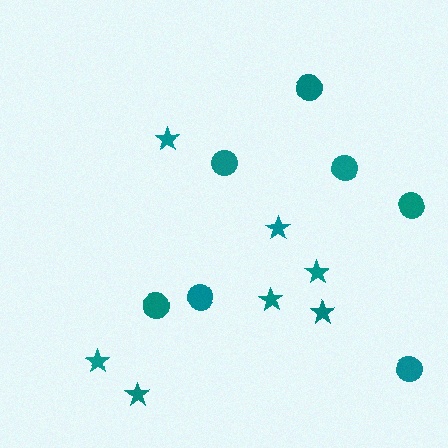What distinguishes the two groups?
There are 2 groups: one group of stars (7) and one group of circles (7).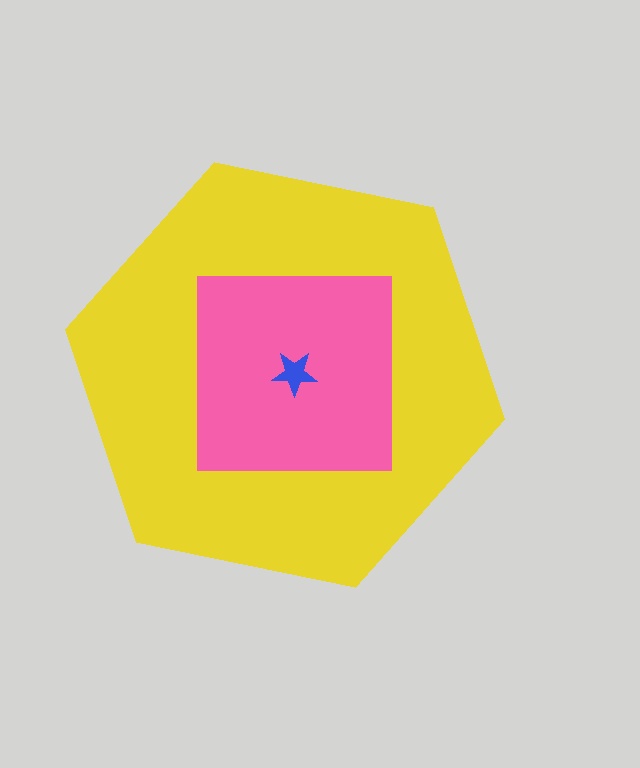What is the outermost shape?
The yellow hexagon.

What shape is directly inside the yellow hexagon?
The pink square.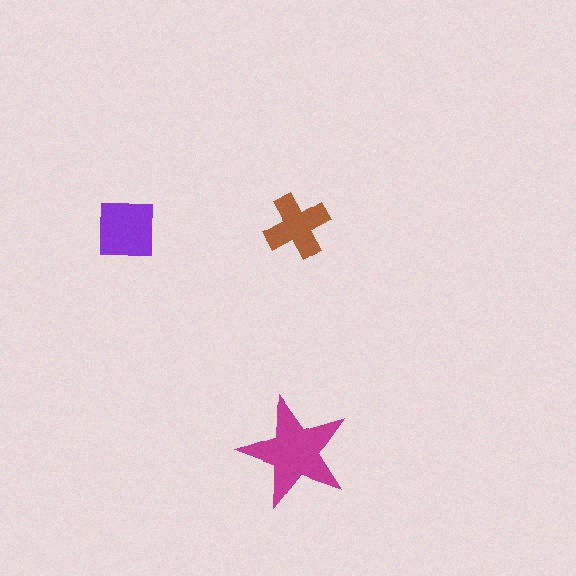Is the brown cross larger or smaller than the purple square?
Smaller.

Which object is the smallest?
The brown cross.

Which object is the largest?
The magenta star.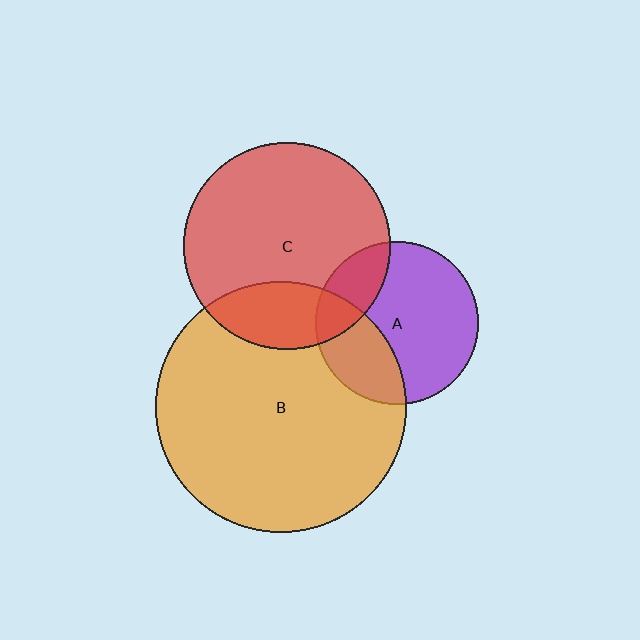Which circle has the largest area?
Circle B (orange).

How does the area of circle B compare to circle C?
Approximately 1.5 times.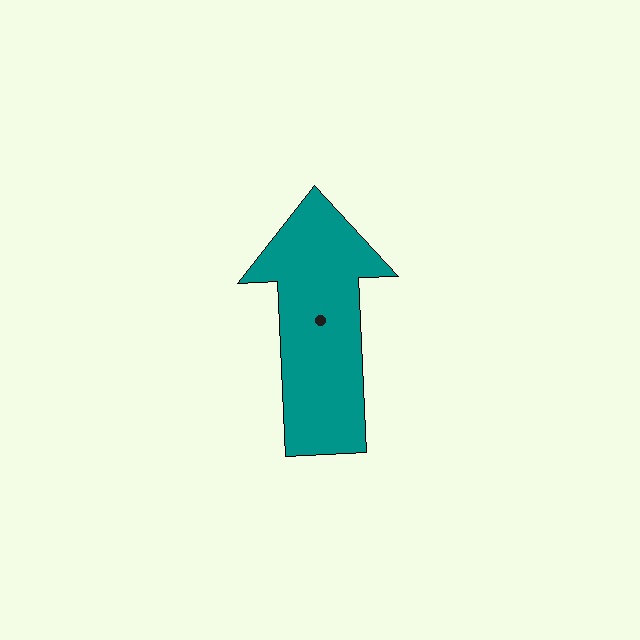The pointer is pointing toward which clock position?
Roughly 12 o'clock.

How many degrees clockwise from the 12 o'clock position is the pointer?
Approximately 357 degrees.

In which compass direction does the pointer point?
North.